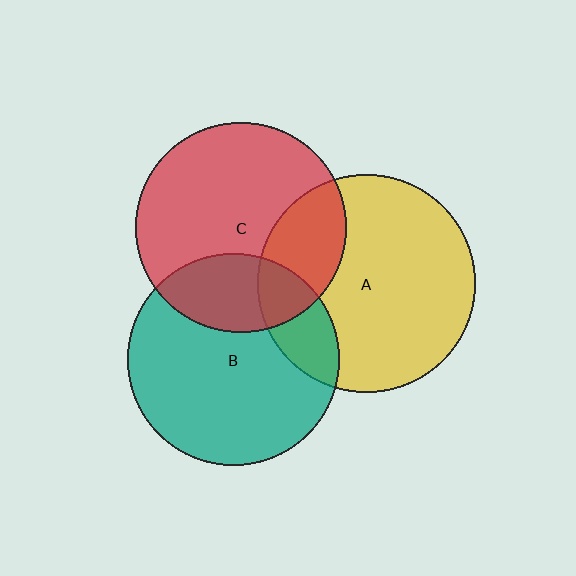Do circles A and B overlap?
Yes.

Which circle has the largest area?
Circle A (yellow).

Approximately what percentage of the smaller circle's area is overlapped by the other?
Approximately 20%.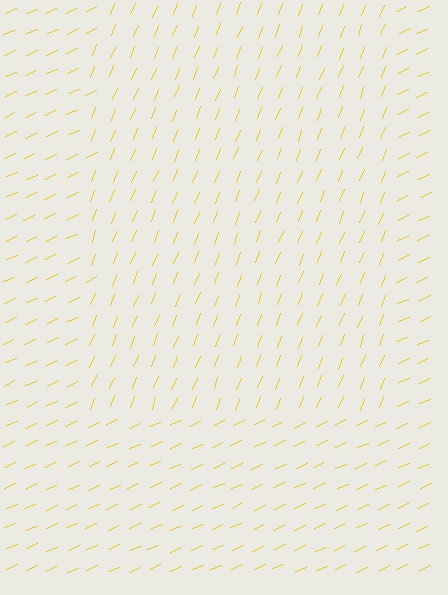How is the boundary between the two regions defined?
The boundary is defined purely by a change in line orientation (approximately 45 degrees difference). All lines are the same color and thickness.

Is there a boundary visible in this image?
Yes, there is a texture boundary formed by a change in line orientation.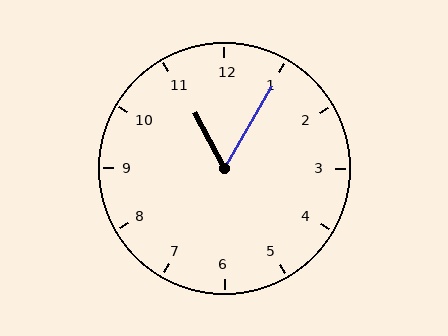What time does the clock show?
11:05.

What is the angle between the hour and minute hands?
Approximately 58 degrees.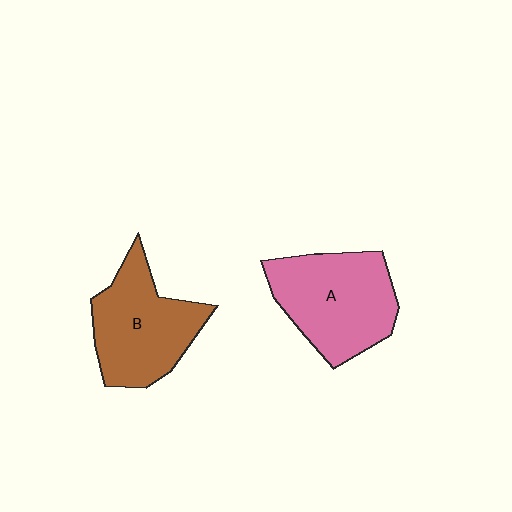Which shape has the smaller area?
Shape B (brown).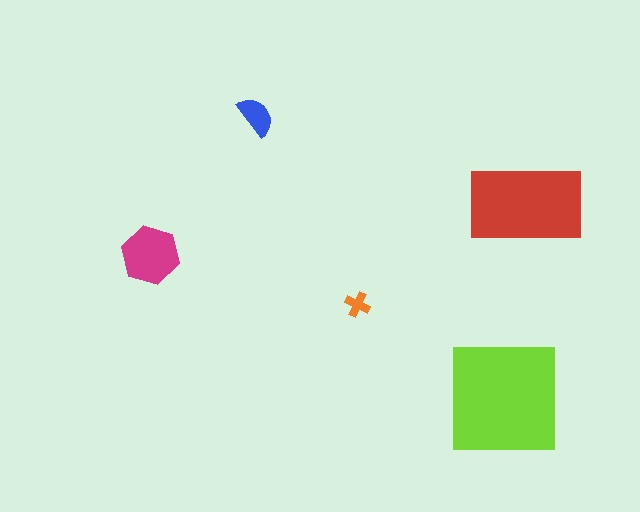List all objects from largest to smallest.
The lime square, the red rectangle, the magenta hexagon, the blue semicircle, the orange cross.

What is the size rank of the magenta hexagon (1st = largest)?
3rd.